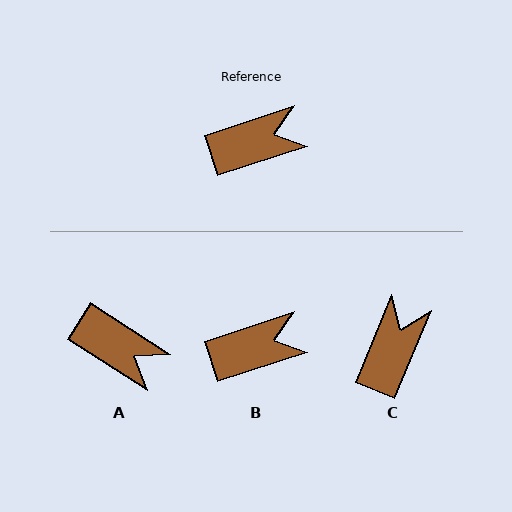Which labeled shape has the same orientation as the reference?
B.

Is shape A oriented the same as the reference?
No, it is off by about 51 degrees.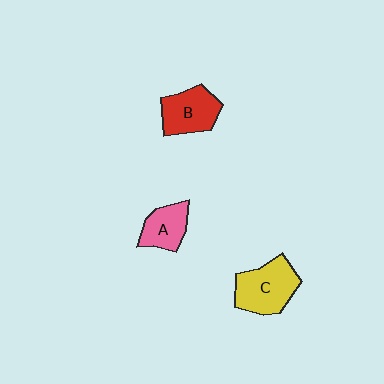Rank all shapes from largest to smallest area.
From largest to smallest: C (yellow), B (red), A (pink).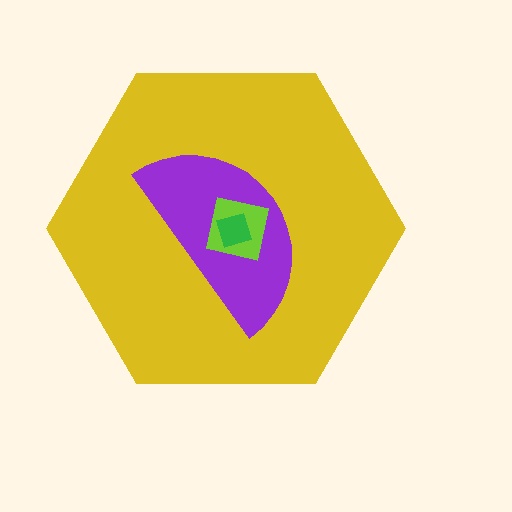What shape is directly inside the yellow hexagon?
The purple semicircle.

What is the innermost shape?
The green diamond.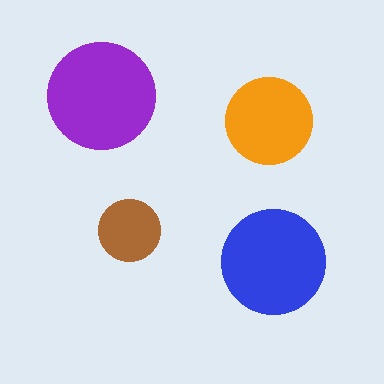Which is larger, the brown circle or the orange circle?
The orange one.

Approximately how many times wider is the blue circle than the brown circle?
About 1.5 times wider.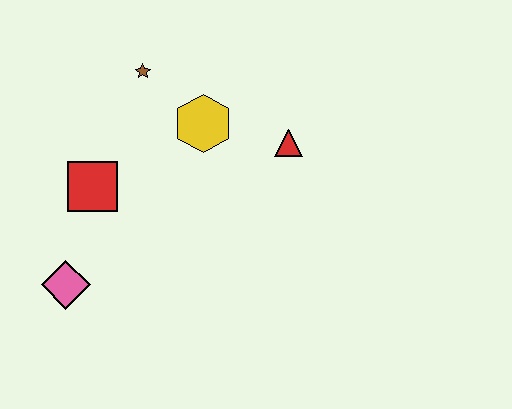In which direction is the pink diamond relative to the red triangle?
The pink diamond is to the left of the red triangle.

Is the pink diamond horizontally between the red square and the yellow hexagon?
No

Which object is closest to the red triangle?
The yellow hexagon is closest to the red triangle.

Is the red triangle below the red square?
No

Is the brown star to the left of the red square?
No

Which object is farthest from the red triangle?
The pink diamond is farthest from the red triangle.